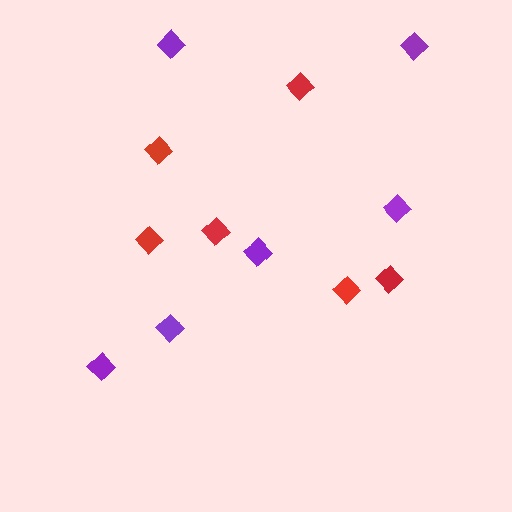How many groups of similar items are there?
There are 2 groups: one group of red diamonds (6) and one group of purple diamonds (6).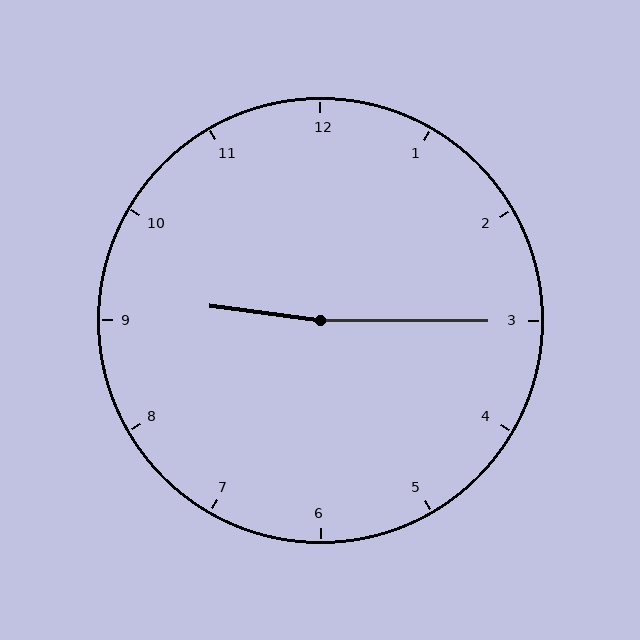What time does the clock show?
9:15.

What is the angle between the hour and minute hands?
Approximately 172 degrees.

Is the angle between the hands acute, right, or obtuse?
It is obtuse.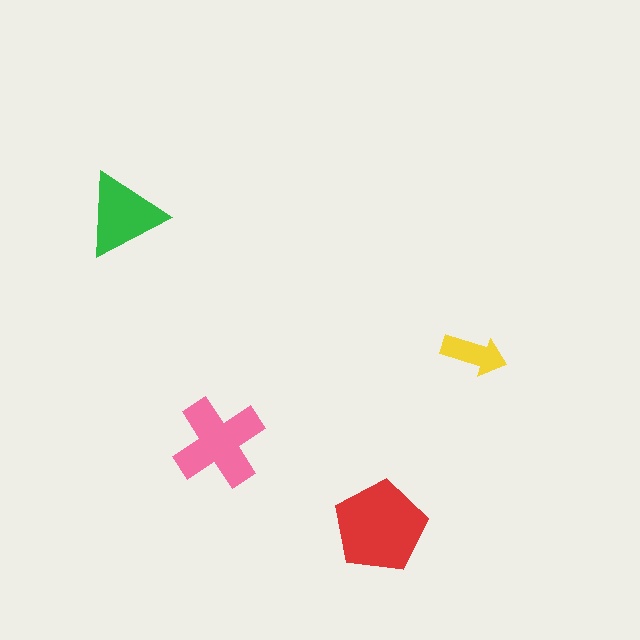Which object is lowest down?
The red pentagon is bottommost.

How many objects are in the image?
There are 4 objects in the image.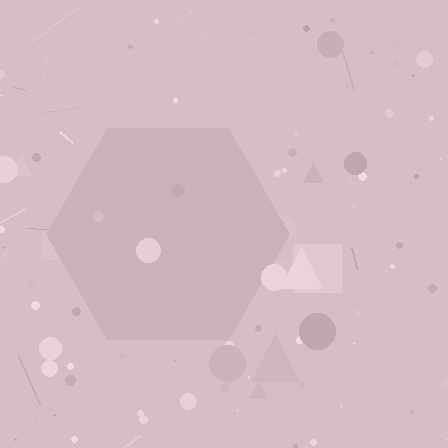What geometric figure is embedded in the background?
A hexagon is embedded in the background.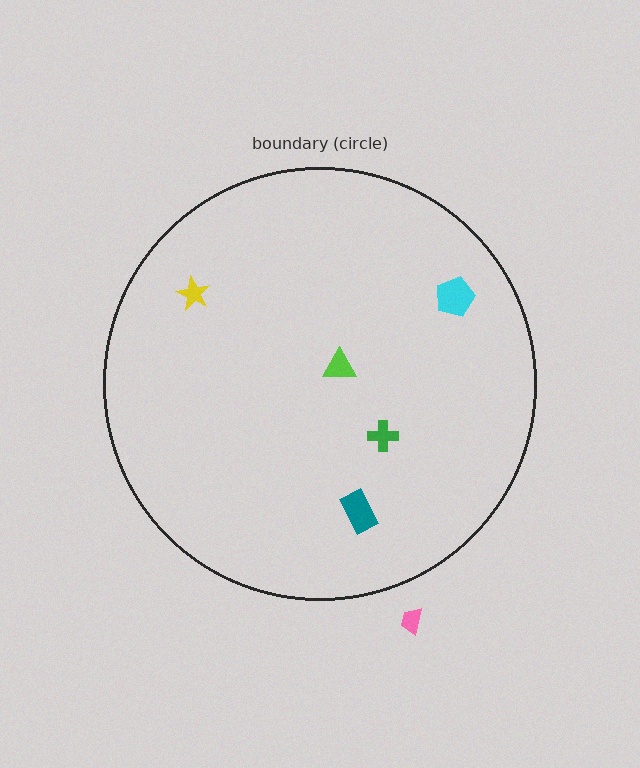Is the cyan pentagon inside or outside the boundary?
Inside.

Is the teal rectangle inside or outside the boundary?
Inside.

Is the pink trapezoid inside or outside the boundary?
Outside.